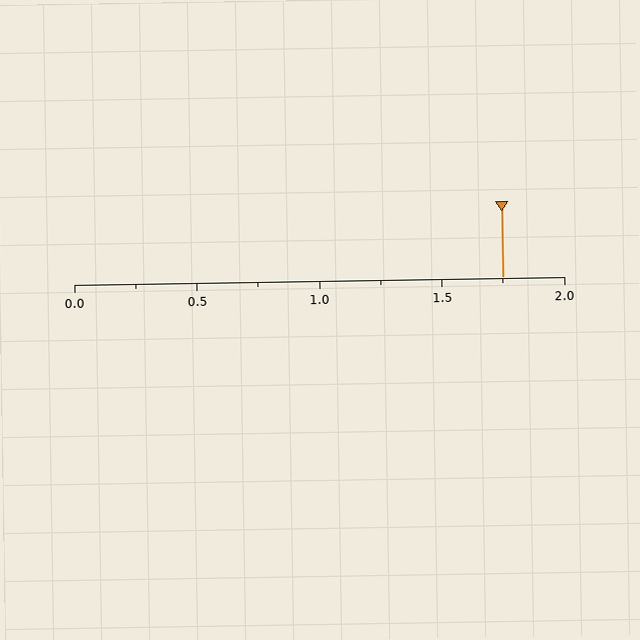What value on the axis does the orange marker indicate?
The marker indicates approximately 1.75.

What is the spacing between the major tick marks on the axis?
The major ticks are spaced 0.5 apart.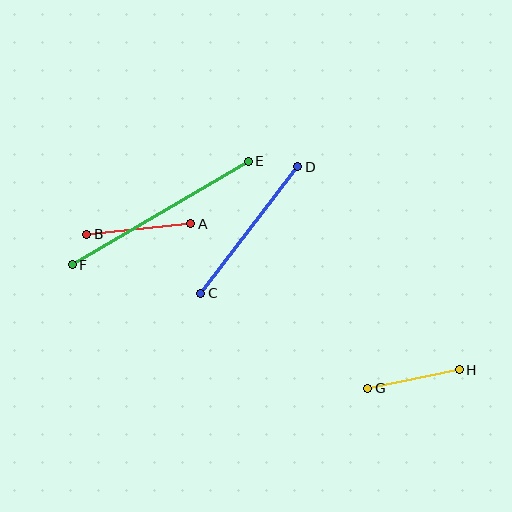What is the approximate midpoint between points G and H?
The midpoint is at approximately (413, 379) pixels.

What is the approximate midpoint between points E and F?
The midpoint is at approximately (160, 213) pixels.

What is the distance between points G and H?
The distance is approximately 93 pixels.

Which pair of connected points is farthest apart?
Points E and F are farthest apart.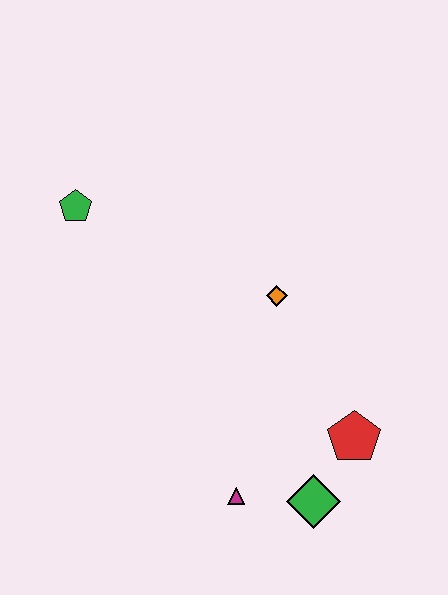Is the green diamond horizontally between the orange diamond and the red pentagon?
Yes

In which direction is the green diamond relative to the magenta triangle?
The green diamond is to the right of the magenta triangle.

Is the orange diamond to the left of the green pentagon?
No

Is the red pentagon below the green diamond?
No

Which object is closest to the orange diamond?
The red pentagon is closest to the orange diamond.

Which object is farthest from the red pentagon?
The green pentagon is farthest from the red pentagon.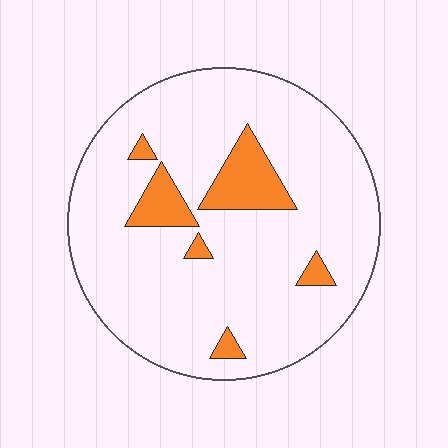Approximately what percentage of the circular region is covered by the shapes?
Approximately 10%.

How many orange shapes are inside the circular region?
6.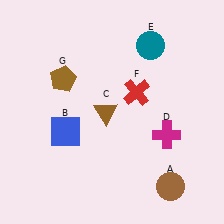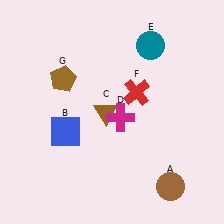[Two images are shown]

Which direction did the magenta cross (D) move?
The magenta cross (D) moved left.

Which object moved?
The magenta cross (D) moved left.